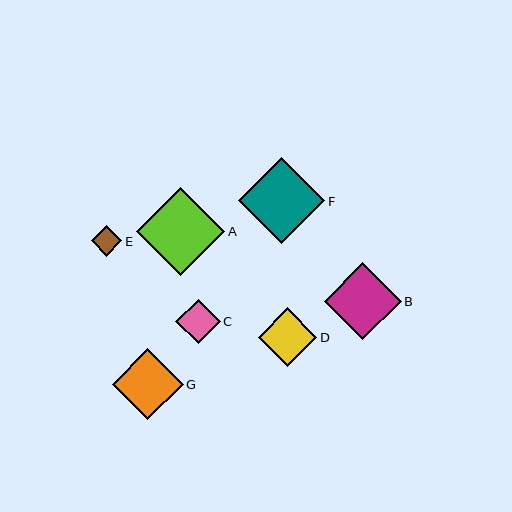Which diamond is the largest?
Diamond A is the largest with a size of approximately 88 pixels.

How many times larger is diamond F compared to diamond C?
Diamond F is approximately 1.9 times the size of diamond C.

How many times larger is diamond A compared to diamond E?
Diamond A is approximately 2.8 times the size of diamond E.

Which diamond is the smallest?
Diamond E is the smallest with a size of approximately 31 pixels.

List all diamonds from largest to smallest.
From largest to smallest: A, F, B, G, D, C, E.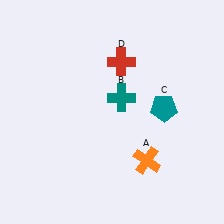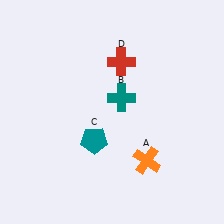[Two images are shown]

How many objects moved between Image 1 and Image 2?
1 object moved between the two images.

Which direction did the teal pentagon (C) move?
The teal pentagon (C) moved left.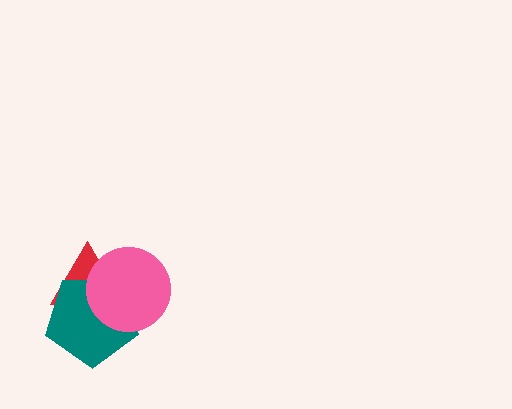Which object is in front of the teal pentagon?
The pink circle is in front of the teal pentagon.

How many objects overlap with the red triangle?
2 objects overlap with the red triangle.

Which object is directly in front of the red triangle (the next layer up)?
The teal pentagon is directly in front of the red triangle.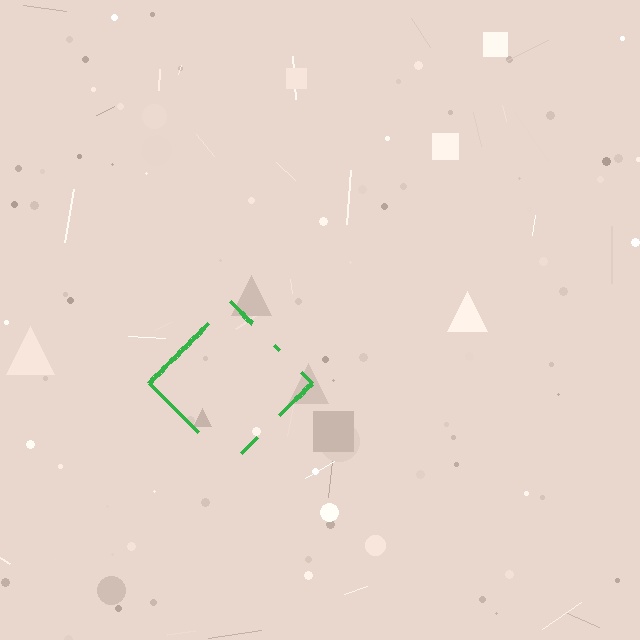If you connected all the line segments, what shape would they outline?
They would outline a diamond.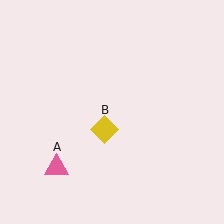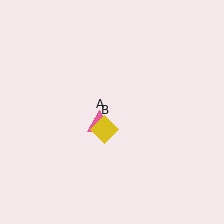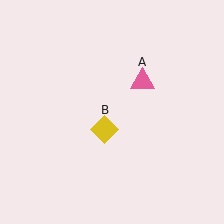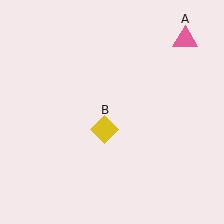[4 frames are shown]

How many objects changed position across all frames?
1 object changed position: pink triangle (object A).